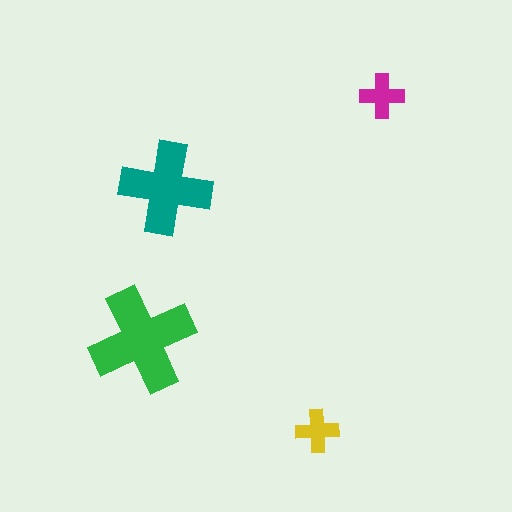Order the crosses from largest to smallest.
the green one, the teal one, the magenta one, the yellow one.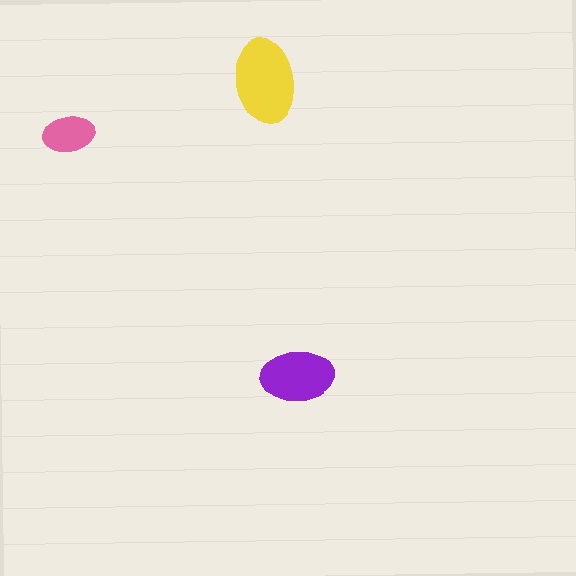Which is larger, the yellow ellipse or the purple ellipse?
The yellow one.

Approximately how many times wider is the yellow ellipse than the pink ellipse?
About 1.5 times wider.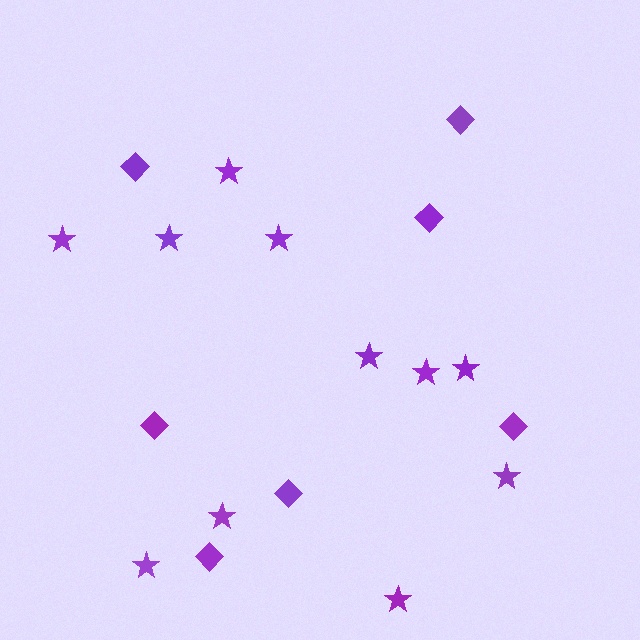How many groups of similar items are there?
There are 2 groups: one group of stars (11) and one group of diamonds (7).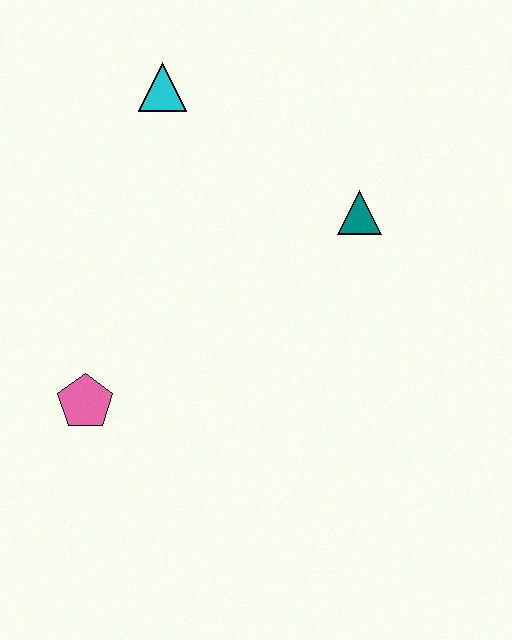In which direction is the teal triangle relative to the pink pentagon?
The teal triangle is to the right of the pink pentagon.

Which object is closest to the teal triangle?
The cyan triangle is closest to the teal triangle.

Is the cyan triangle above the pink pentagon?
Yes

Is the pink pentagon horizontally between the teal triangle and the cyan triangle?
No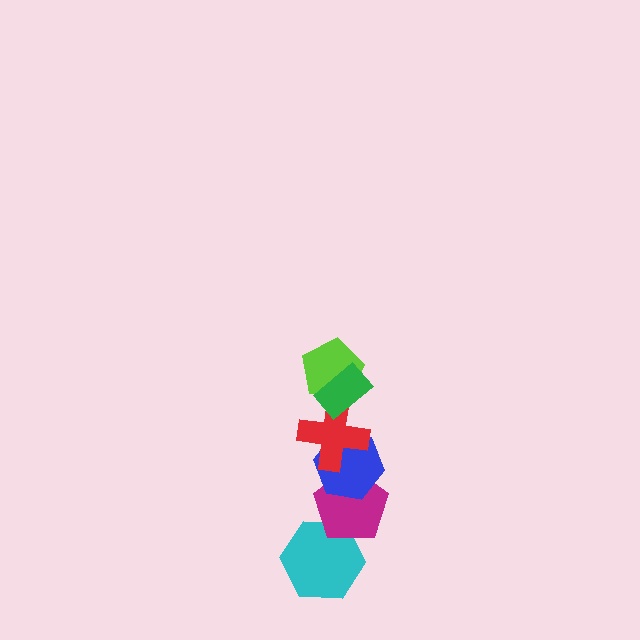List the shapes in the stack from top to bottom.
From top to bottom: the green rectangle, the lime pentagon, the red cross, the blue hexagon, the magenta pentagon, the cyan hexagon.